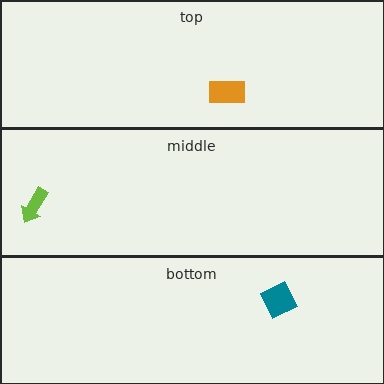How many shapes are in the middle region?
1.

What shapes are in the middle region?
The lime arrow.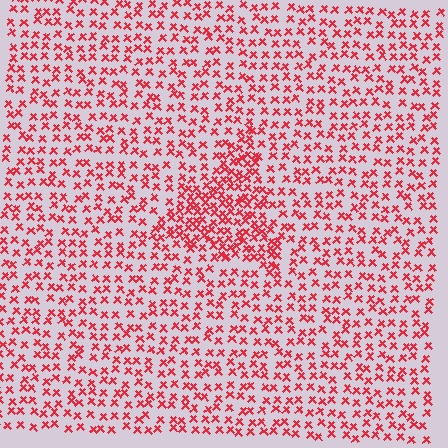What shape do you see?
I see a triangle.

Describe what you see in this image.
The image contains small red elements arranged at two different densities. A triangle-shaped region is visible where the elements are more densely packed than the surrounding area.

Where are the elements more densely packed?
The elements are more densely packed inside the triangle boundary.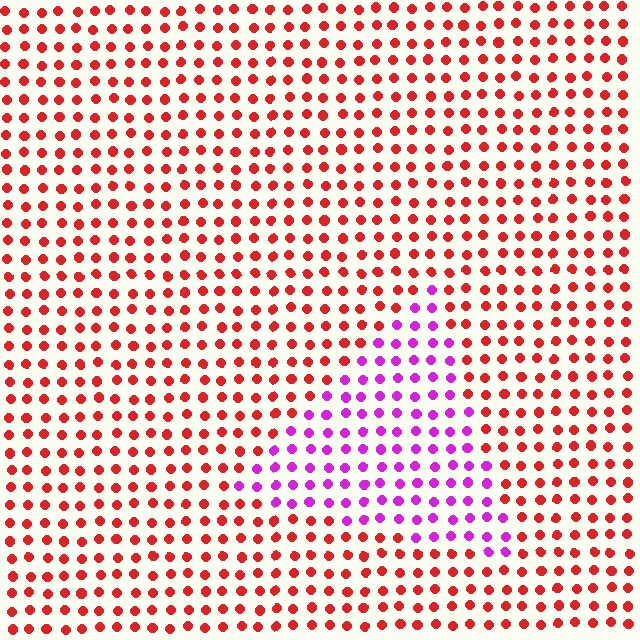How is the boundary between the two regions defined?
The boundary is defined purely by a slight shift in hue (about 60 degrees). Spacing, size, and orientation are identical on both sides.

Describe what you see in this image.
The image is filled with small red elements in a uniform arrangement. A triangle-shaped region is visible where the elements are tinted to a slightly different hue, forming a subtle color boundary.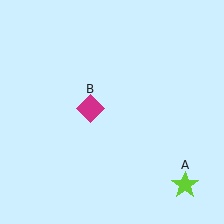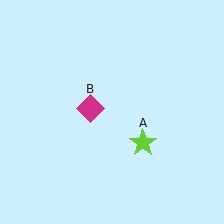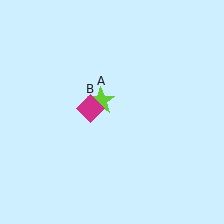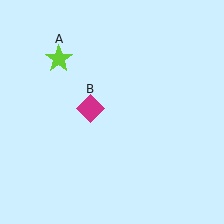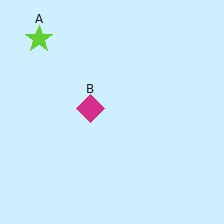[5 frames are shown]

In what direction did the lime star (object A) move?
The lime star (object A) moved up and to the left.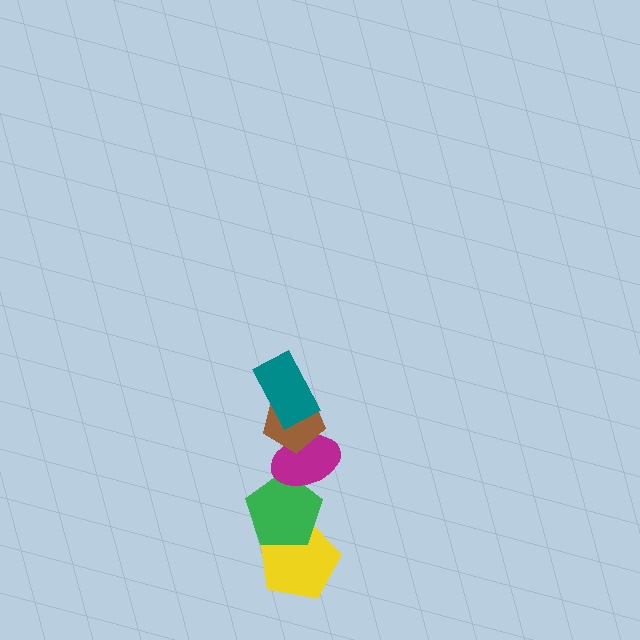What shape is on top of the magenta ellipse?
The brown pentagon is on top of the magenta ellipse.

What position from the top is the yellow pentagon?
The yellow pentagon is 5th from the top.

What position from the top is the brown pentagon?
The brown pentagon is 2nd from the top.